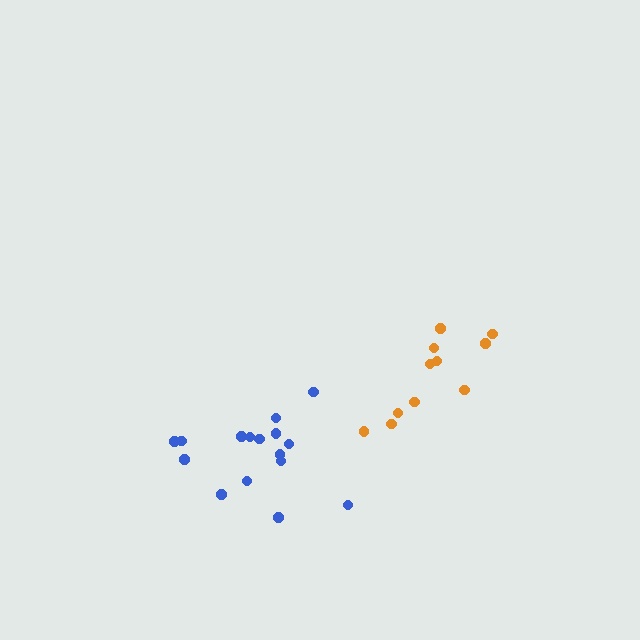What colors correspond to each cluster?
The clusters are colored: orange, blue.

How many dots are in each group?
Group 1: 11 dots, Group 2: 16 dots (27 total).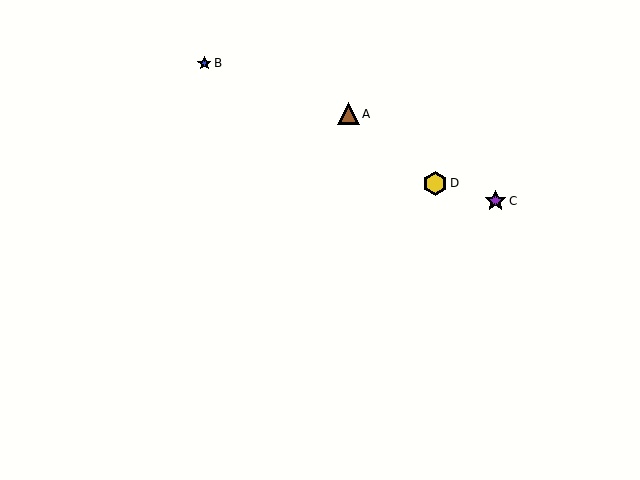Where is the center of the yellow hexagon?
The center of the yellow hexagon is at (435, 183).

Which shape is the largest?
The yellow hexagon (labeled D) is the largest.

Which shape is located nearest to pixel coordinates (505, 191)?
The purple star (labeled C) at (496, 201) is nearest to that location.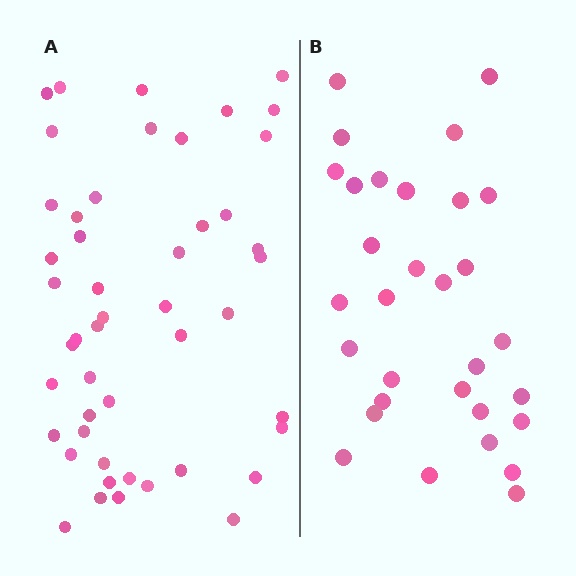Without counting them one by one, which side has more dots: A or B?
Region A (the left region) has more dots.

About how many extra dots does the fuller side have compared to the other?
Region A has approximately 15 more dots than region B.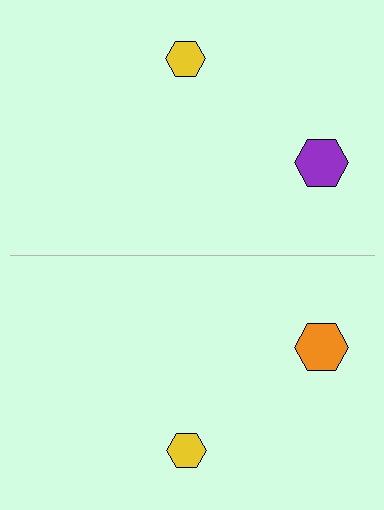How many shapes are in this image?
There are 4 shapes in this image.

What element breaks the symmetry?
The orange hexagon on the bottom side breaks the symmetry — its mirror counterpart is purple.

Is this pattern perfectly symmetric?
No, the pattern is not perfectly symmetric. The orange hexagon on the bottom side breaks the symmetry — its mirror counterpart is purple.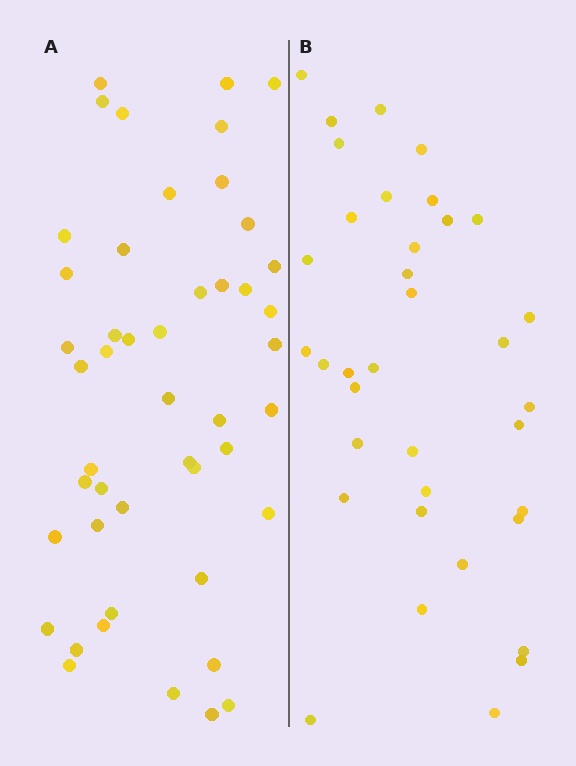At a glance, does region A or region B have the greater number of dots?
Region A (the left region) has more dots.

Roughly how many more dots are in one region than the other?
Region A has roughly 12 or so more dots than region B.